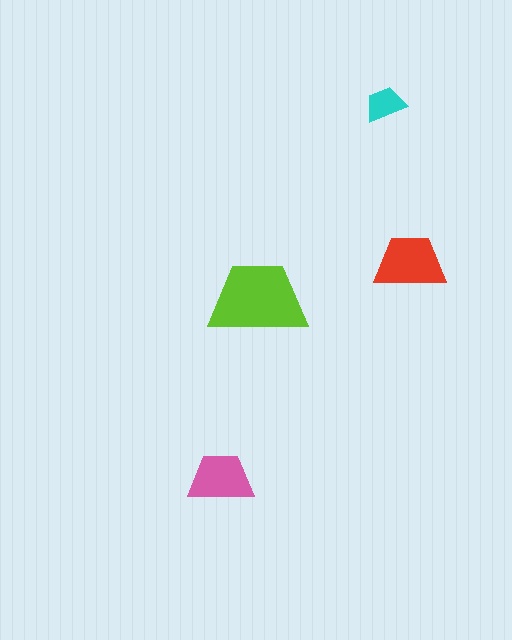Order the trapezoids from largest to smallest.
the lime one, the red one, the pink one, the cyan one.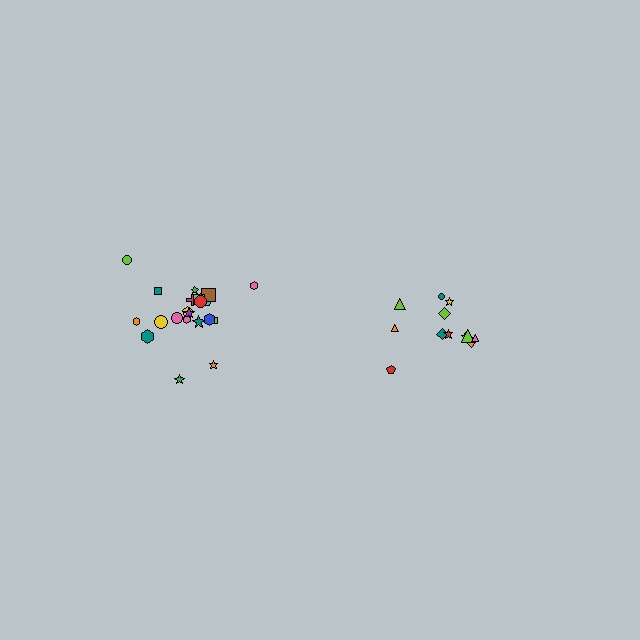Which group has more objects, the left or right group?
The left group.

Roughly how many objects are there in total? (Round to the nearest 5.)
Roughly 35 objects in total.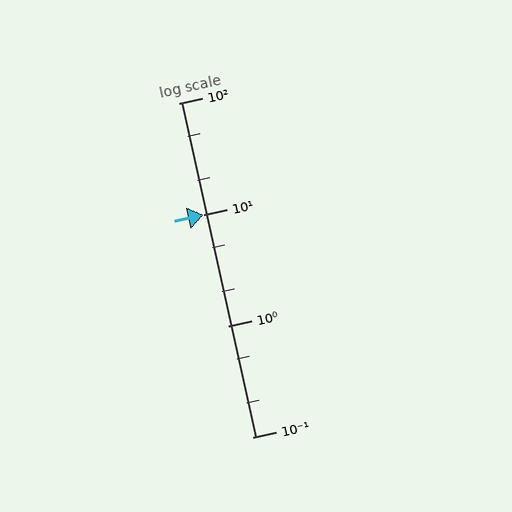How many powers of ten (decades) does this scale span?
The scale spans 3 decades, from 0.1 to 100.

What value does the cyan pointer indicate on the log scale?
The pointer indicates approximately 10.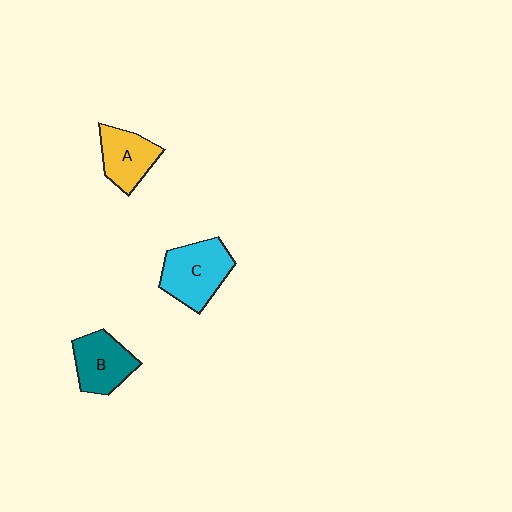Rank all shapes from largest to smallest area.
From largest to smallest: C (cyan), B (teal), A (yellow).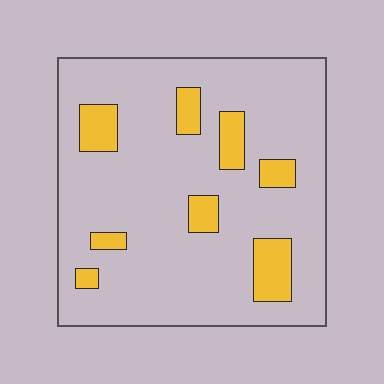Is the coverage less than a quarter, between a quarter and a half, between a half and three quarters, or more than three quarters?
Less than a quarter.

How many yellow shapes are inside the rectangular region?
8.